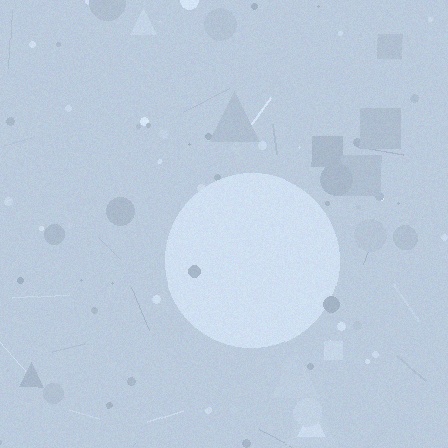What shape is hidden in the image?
A circle is hidden in the image.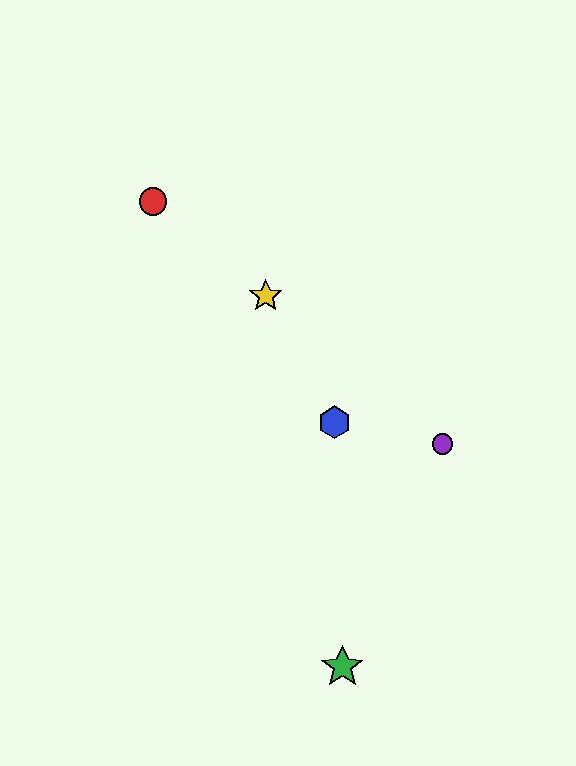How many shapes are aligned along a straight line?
3 shapes (the red circle, the yellow star, the purple circle) are aligned along a straight line.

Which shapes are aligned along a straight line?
The red circle, the yellow star, the purple circle are aligned along a straight line.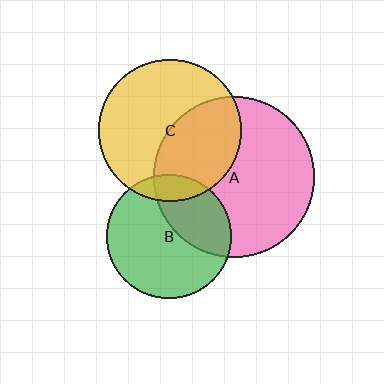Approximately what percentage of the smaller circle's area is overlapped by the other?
Approximately 15%.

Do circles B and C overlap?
Yes.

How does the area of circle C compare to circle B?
Approximately 1.3 times.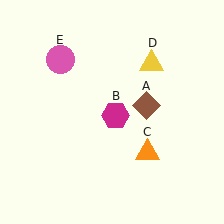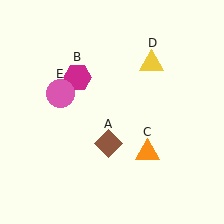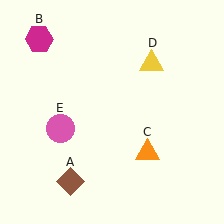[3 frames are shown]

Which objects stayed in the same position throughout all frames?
Orange triangle (object C) and yellow triangle (object D) remained stationary.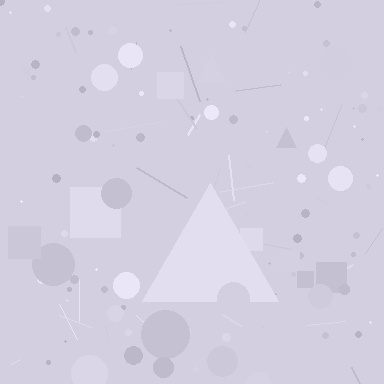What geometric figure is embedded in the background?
A triangle is embedded in the background.